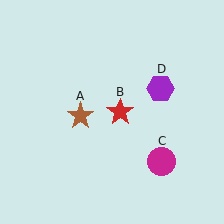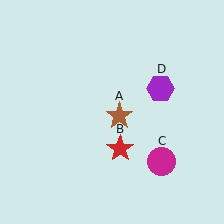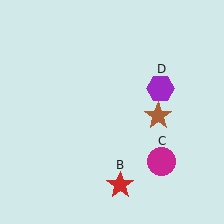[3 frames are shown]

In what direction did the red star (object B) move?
The red star (object B) moved down.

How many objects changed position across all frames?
2 objects changed position: brown star (object A), red star (object B).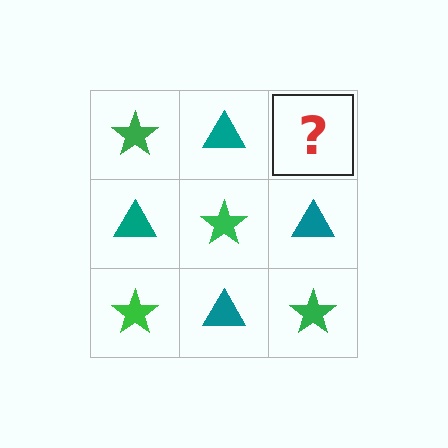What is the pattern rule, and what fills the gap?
The rule is that it alternates green star and teal triangle in a checkerboard pattern. The gap should be filled with a green star.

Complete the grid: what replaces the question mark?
The question mark should be replaced with a green star.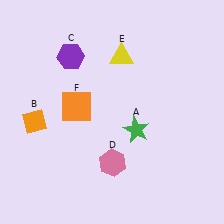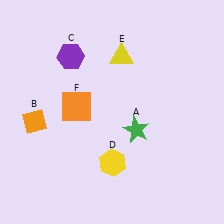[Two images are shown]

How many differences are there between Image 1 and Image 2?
There is 1 difference between the two images.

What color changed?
The hexagon (D) changed from pink in Image 1 to yellow in Image 2.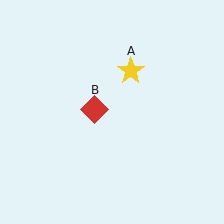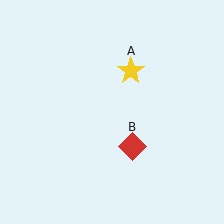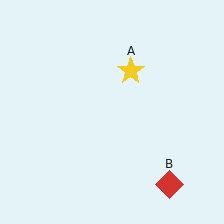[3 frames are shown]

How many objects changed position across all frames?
1 object changed position: red diamond (object B).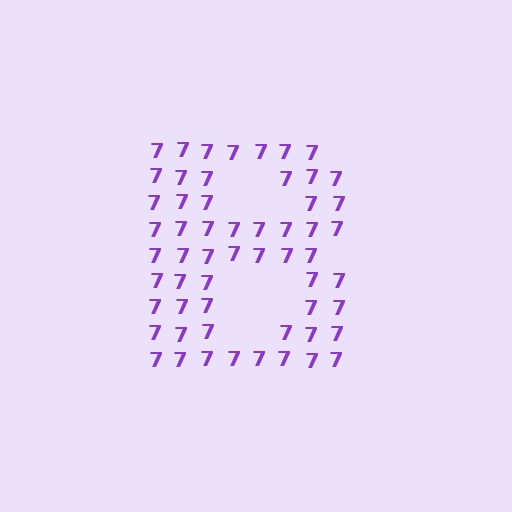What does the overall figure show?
The overall figure shows the letter B.